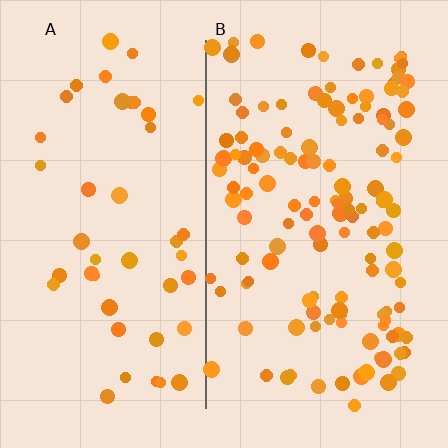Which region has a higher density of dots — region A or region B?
B (the right).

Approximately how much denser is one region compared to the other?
Approximately 2.9× — region B over region A.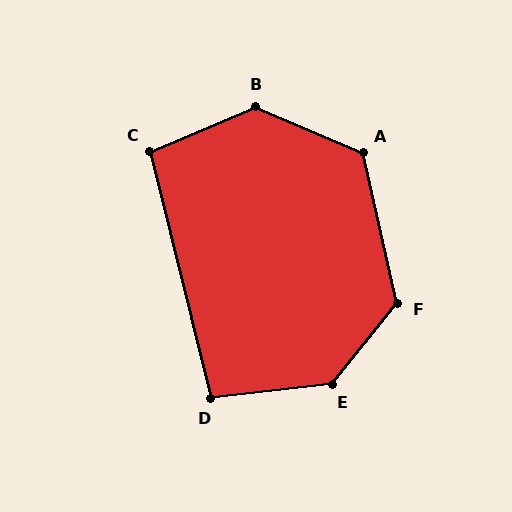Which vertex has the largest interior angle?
E, at approximately 135 degrees.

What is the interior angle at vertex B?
Approximately 134 degrees (obtuse).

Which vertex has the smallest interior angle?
D, at approximately 98 degrees.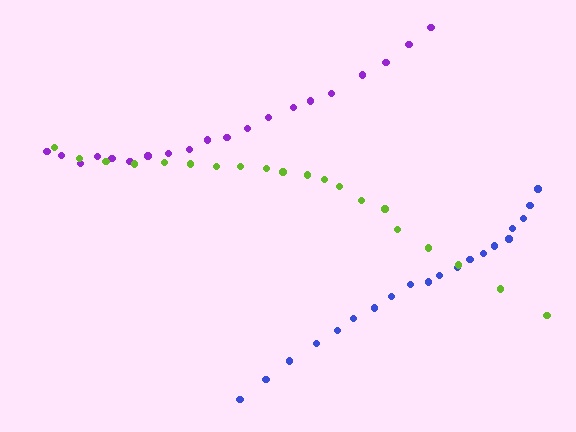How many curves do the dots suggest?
There are 3 distinct paths.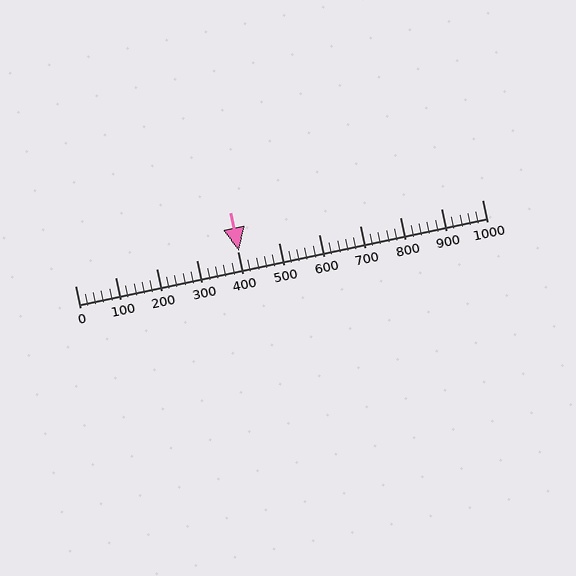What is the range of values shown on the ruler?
The ruler shows values from 0 to 1000.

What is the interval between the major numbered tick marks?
The major tick marks are spaced 100 units apart.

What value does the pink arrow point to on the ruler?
The pink arrow points to approximately 403.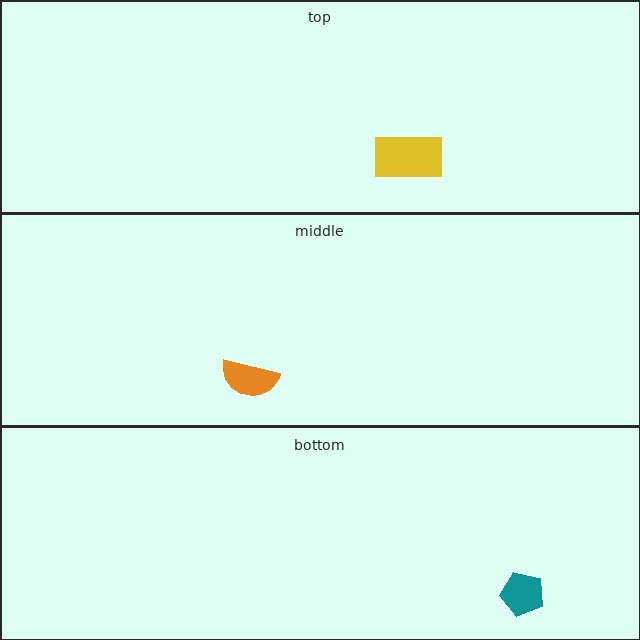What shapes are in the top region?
The yellow rectangle.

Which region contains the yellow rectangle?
The top region.